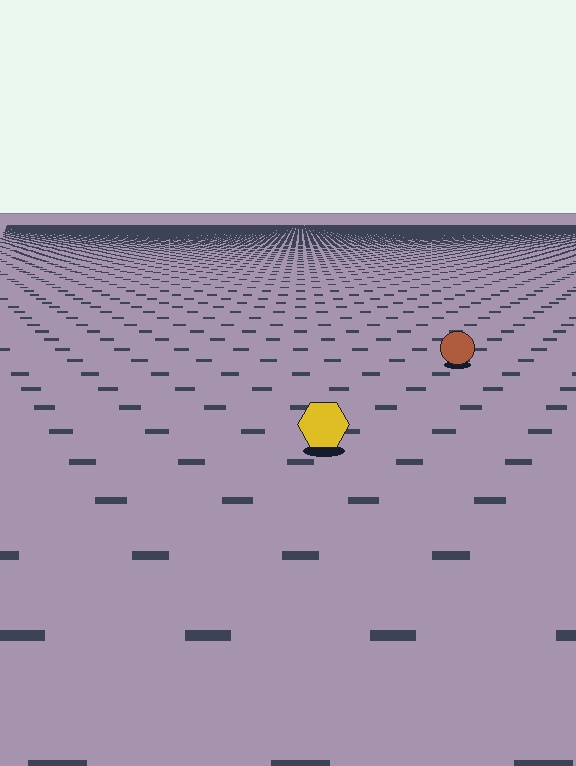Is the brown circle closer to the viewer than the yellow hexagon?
No. The yellow hexagon is closer — you can tell from the texture gradient: the ground texture is coarser near it.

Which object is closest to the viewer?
The yellow hexagon is closest. The texture marks near it are larger and more spread out.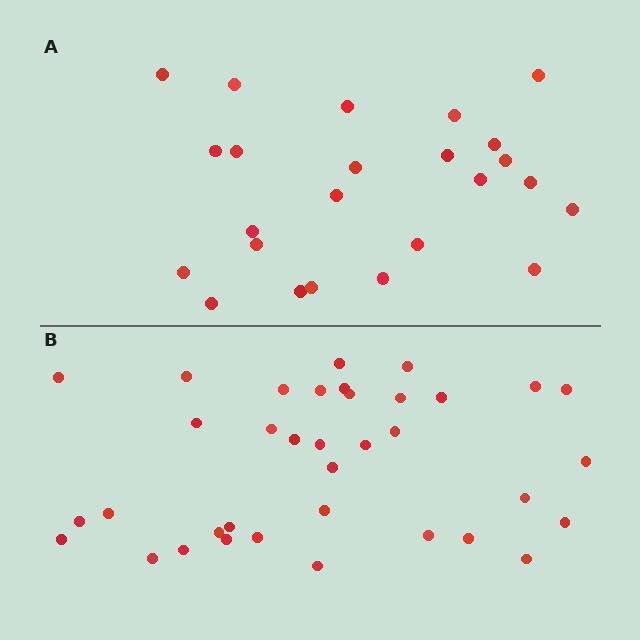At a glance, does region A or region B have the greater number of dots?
Region B (the bottom region) has more dots.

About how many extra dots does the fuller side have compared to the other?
Region B has roughly 12 or so more dots than region A.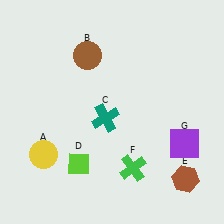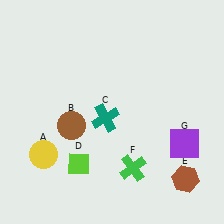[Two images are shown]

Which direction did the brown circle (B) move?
The brown circle (B) moved down.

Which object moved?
The brown circle (B) moved down.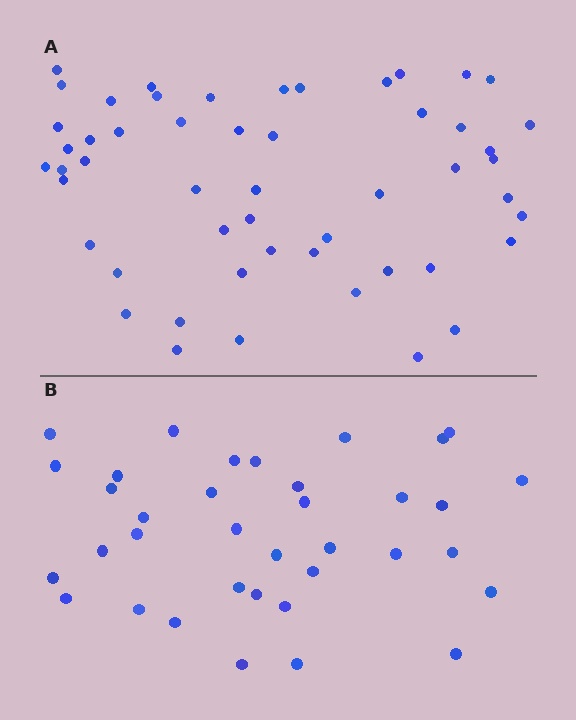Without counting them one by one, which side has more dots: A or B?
Region A (the top region) has more dots.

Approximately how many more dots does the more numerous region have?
Region A has approximately 15 more dots than region B.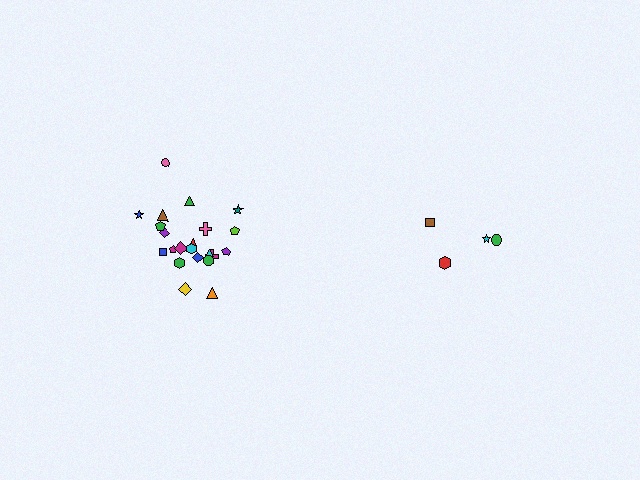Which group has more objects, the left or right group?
The left group.